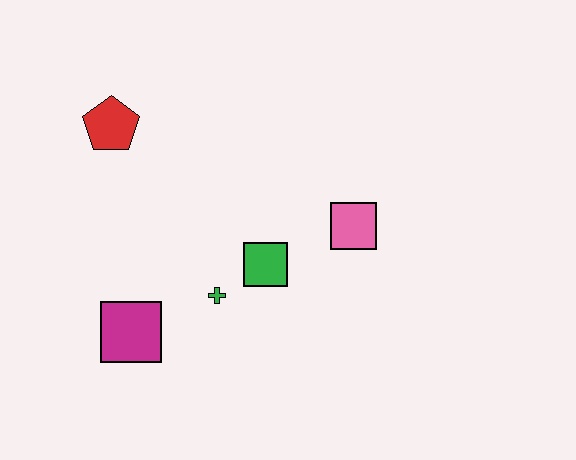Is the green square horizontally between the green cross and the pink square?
Yes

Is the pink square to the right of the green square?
Yes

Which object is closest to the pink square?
The green square is closest to the pink square.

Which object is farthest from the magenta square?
The pink square is farthest from the magenta square.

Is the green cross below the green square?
Yes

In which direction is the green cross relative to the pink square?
The green cross is to the left of the pink square.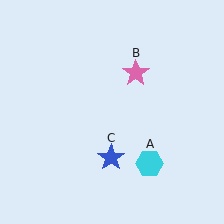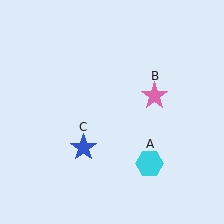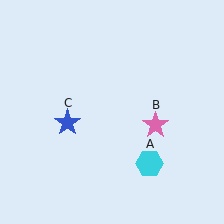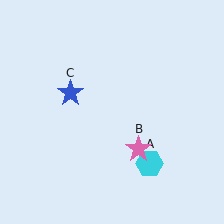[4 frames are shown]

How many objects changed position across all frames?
2 objects changed position: pink star (object B), blue star (object C).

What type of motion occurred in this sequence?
The pink star (object B), blue star (object C) rotated clockwise around the center of the scene.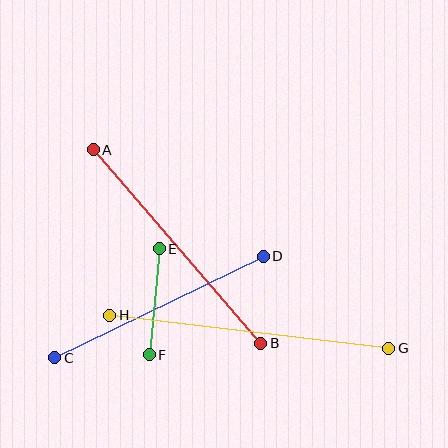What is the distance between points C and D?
The distance is approximately 232 pixels.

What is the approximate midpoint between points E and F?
The midpoint is at approximately (154, 302) pixels.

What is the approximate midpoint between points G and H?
The midpoint is at approximately (249, 332) pixels.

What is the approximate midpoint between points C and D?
The midpoint is at approximately (159, 307) pixels.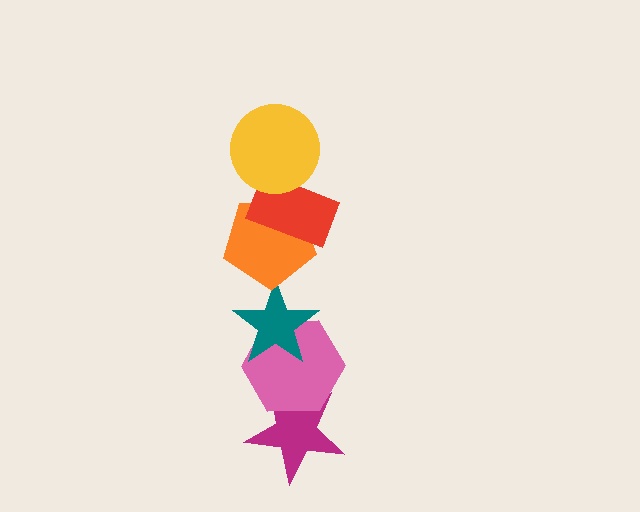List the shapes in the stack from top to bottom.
From top to bottom: the yellow circle, the red rectangle, the orange pentagon, the teal star, the pink hexagon, the magenta star.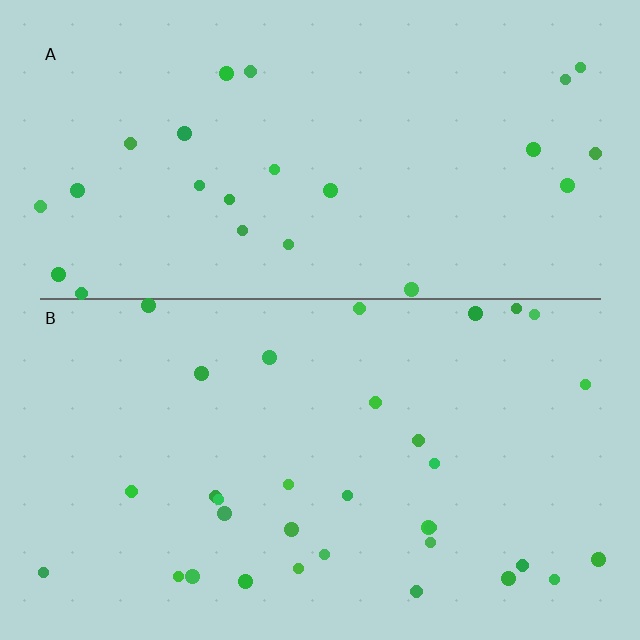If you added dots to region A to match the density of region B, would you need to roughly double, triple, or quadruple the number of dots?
Approximately double.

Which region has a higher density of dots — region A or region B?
B (the bottom).